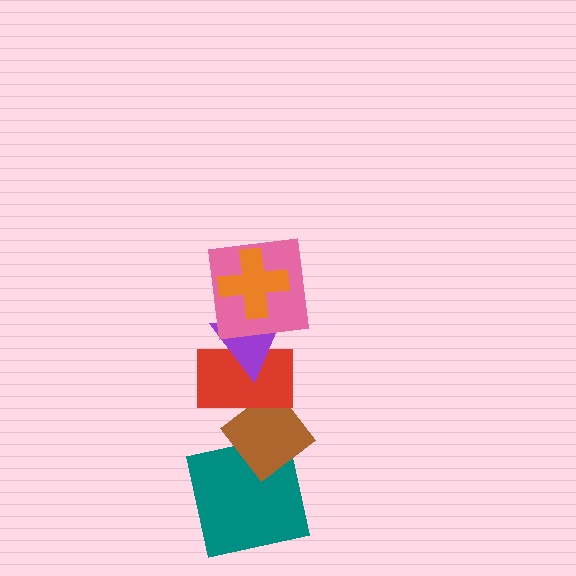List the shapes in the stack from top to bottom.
From top to bottom: the orange cross, the pink square, the purple triangle, the red rectangle, the brown diamond, the teal square.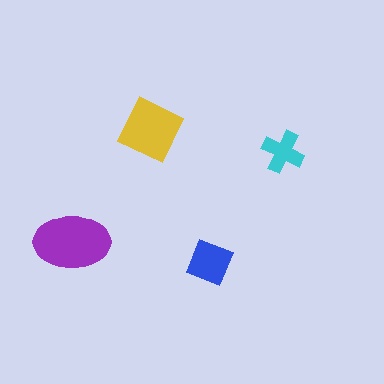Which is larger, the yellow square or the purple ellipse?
The purple ellipse.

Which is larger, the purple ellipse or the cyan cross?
The purple ellipse.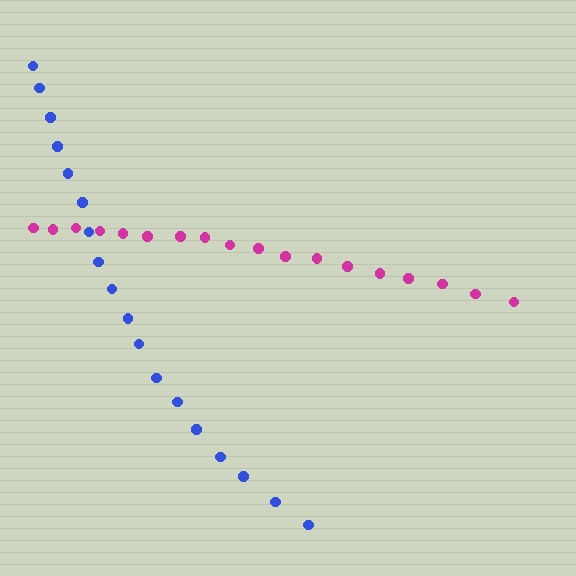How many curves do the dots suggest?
There are 2 distinct paths.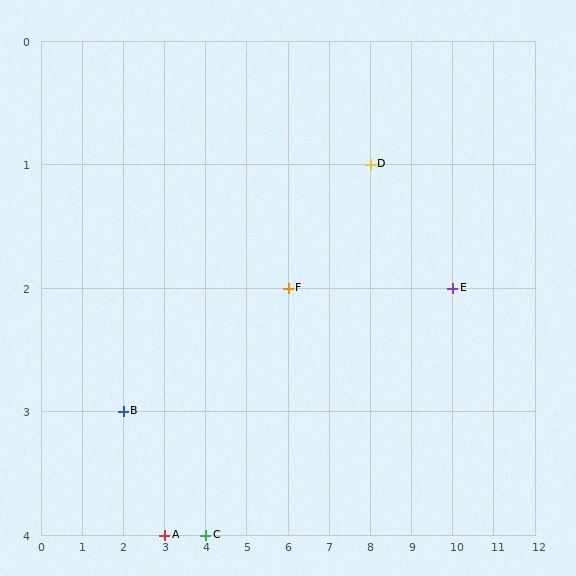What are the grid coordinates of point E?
Point E is at grid coordinates (10, 2).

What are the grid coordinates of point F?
Point F is at grid coordinates (6, 2).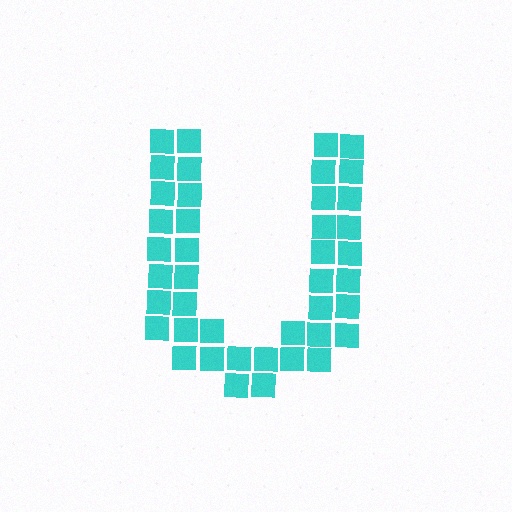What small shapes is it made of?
It is made of small squares.